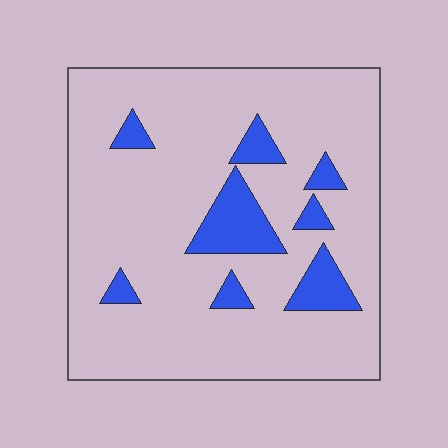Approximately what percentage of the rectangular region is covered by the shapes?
Approximately 15%.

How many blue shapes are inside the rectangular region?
8.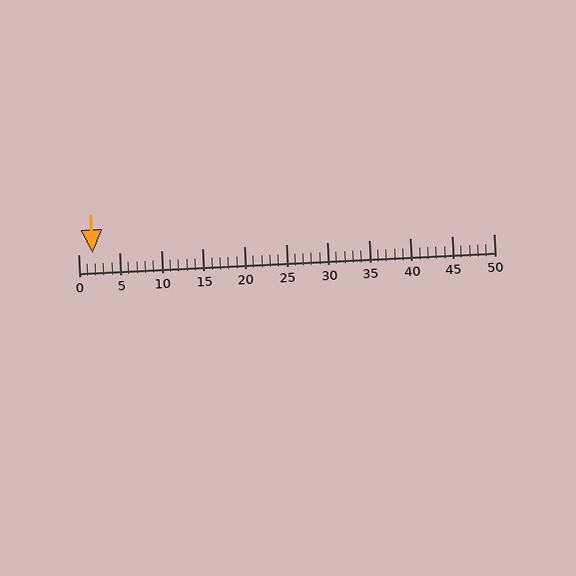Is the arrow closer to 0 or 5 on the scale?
The arrow is closer to 0.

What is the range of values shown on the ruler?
The ruler shows values from 0 to 50.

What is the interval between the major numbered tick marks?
The major tick marks are spaced 5 units apart.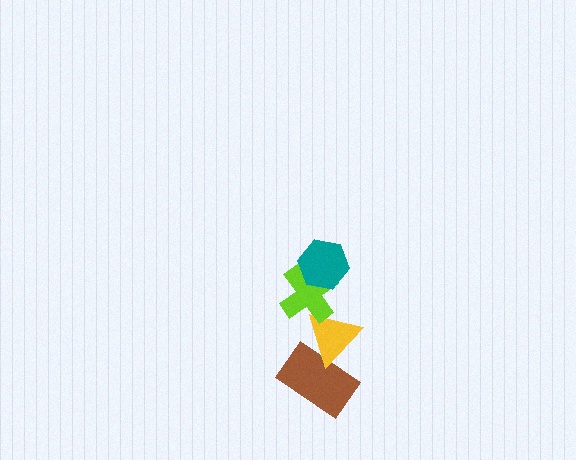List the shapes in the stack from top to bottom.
From top to bottom: the teal hexagon, the lime cross, the yellow triangle, the brown rectangle.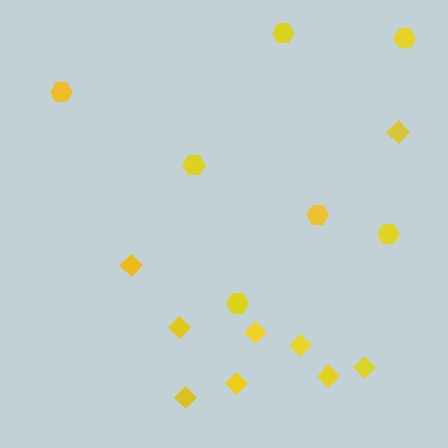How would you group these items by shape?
There are 2 groups: one group of hexagons (7) and one group of diamonds (9).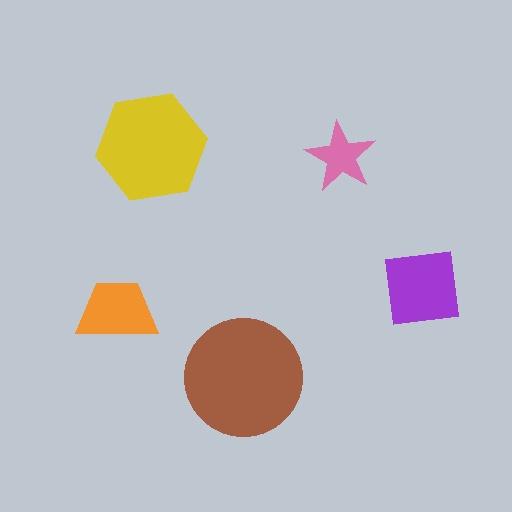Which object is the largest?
The brown circle.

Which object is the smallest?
The pink star.